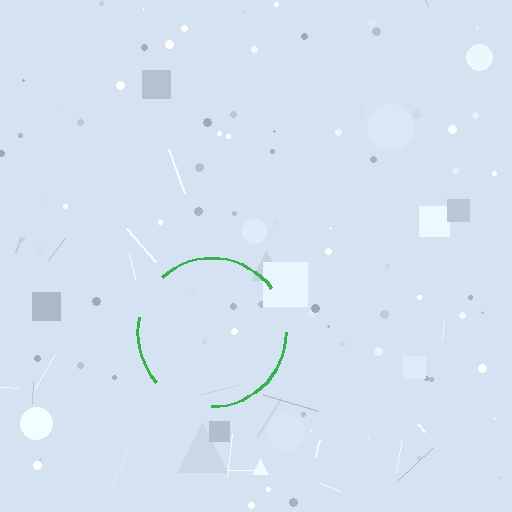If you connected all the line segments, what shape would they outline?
They would outline a circle.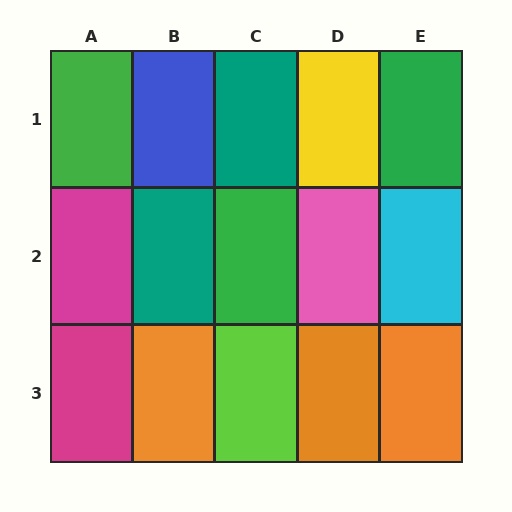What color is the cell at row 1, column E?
Green.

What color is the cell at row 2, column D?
Pink.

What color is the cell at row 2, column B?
Teal.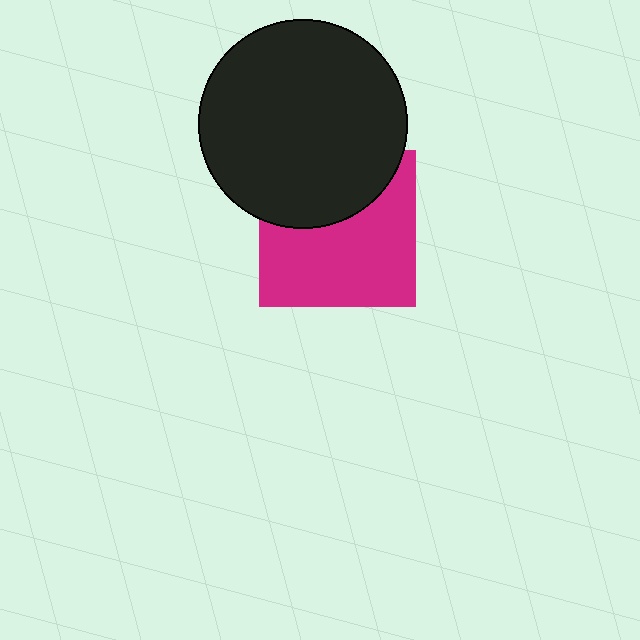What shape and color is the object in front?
The object in front is a black circle.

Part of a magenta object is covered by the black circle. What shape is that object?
It is a square.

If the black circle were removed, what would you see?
You would see the complete magenta square.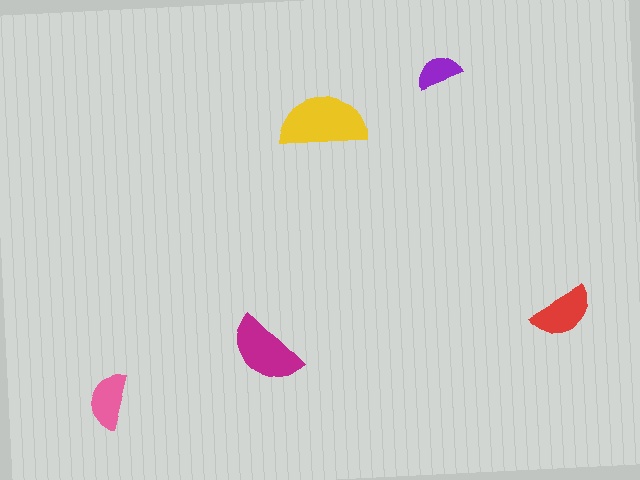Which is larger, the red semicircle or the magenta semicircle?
The magenta one.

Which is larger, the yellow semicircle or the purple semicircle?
The yellow one.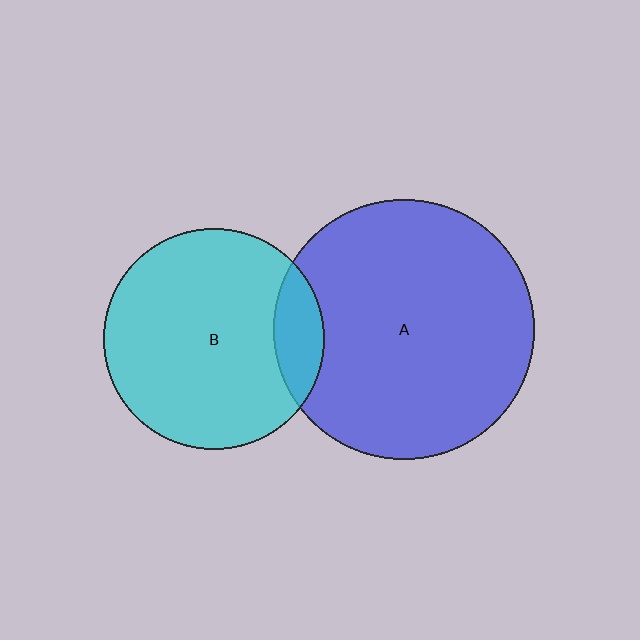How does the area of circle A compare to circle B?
Approximately 1.4 times.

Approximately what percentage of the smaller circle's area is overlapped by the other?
Approximately 15%.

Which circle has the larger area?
Circle A (blue).